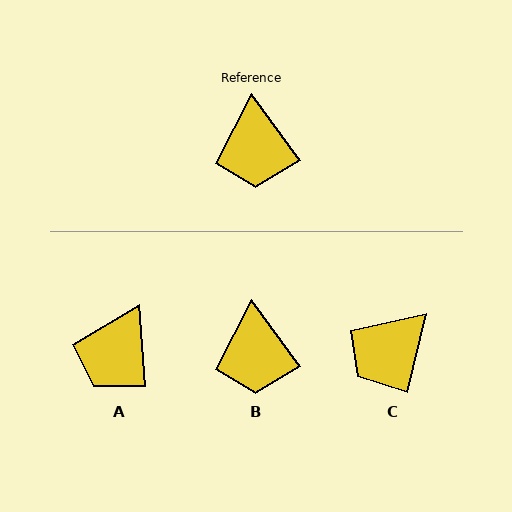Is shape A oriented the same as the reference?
No, it is off by about 32 degrees.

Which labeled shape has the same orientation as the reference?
B.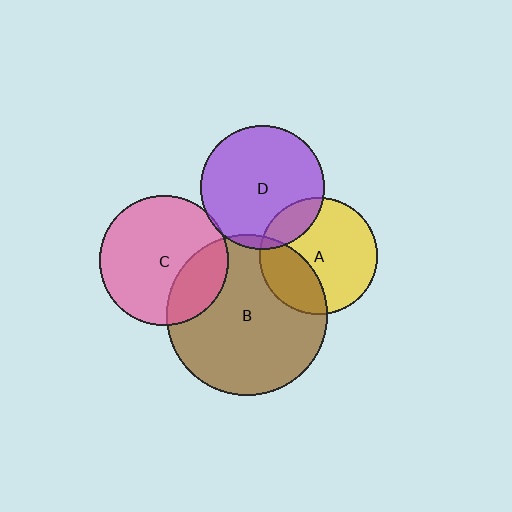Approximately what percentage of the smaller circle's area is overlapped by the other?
Approximately 25%.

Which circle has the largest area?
Circle B (brown).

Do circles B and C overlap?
Yes.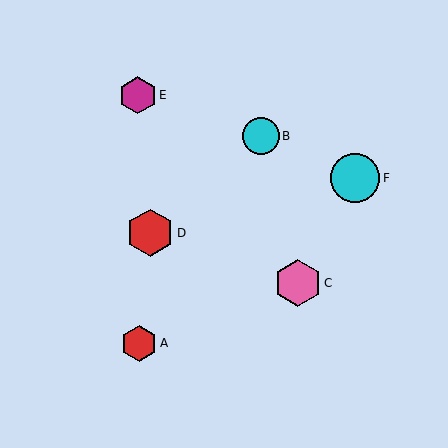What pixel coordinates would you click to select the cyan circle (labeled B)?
Click at (261, 136) to select the cyan circle B.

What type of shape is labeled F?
Shape F is a cyan circle.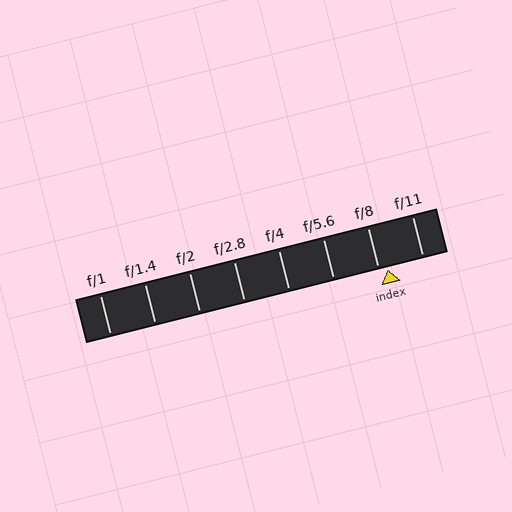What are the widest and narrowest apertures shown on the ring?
The widest aperture shown is f/1 and the narrowest is f/11.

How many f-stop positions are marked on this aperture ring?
There are 8 f-stop positions marked.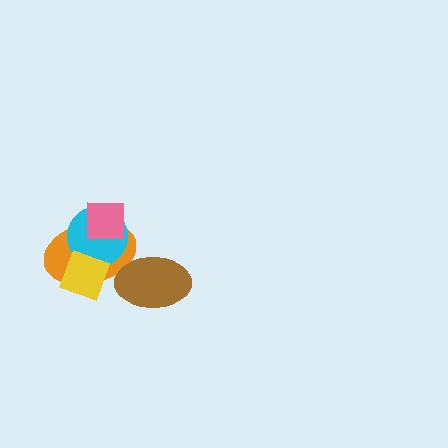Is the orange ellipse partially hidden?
Yes, it is partially covered by another shape.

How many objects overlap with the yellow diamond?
2 objects overlap with the yellow diamond.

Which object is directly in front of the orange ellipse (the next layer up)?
The cyan circle is directly in front of the orange ellipse.